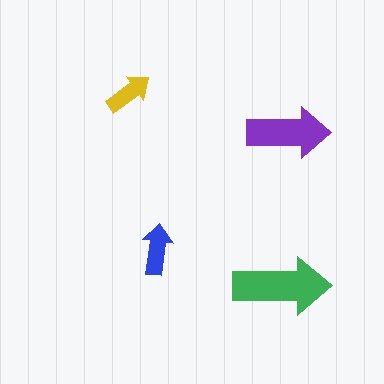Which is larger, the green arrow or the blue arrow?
The green one.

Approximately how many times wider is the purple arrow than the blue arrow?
About 1.5 times wider.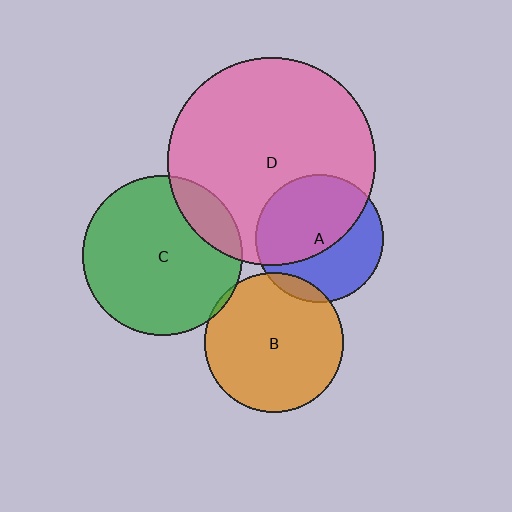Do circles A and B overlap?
Yes.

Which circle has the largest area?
Circle D (pink).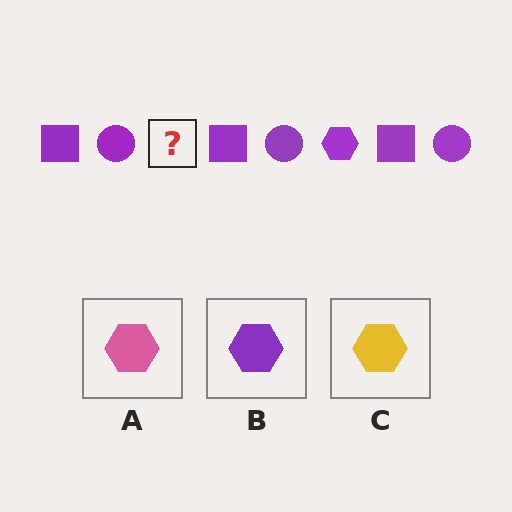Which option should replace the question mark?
Option B.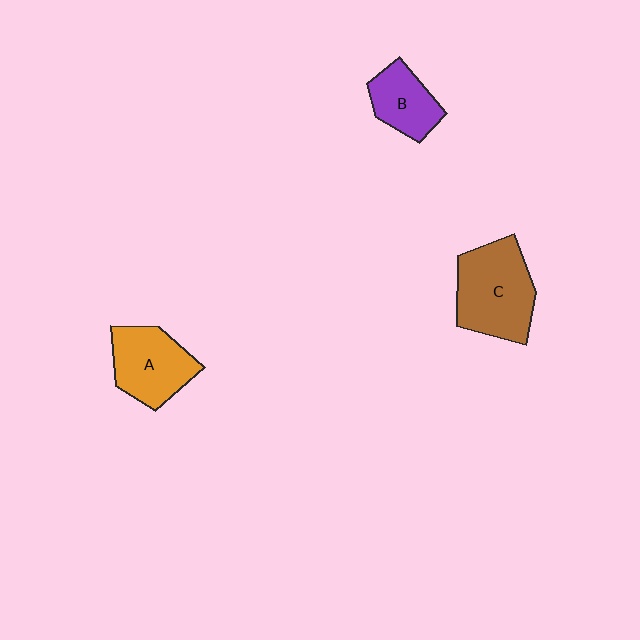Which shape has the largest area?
Shape C (brown).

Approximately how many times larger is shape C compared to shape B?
Approximately 1.7 times.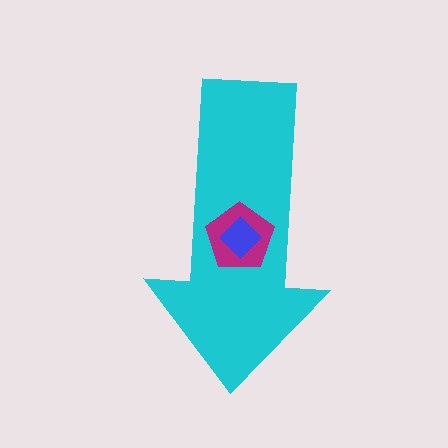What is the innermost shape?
The blue diamond.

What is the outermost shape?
The cyan arrow.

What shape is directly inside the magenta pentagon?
The blue diamond.